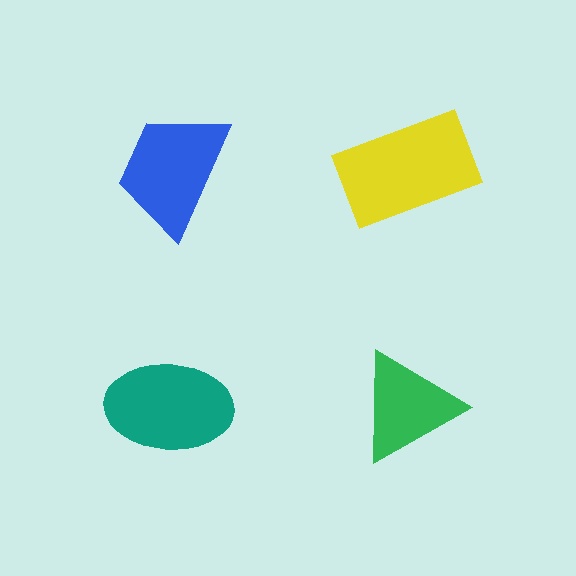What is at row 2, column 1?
A teal ellipse.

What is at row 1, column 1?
A blue trapezoid.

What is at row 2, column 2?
A green triangle.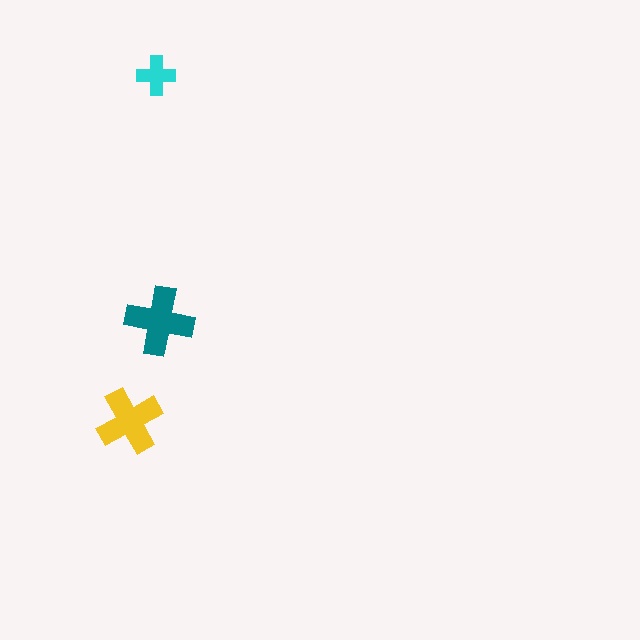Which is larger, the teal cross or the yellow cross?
The teal one.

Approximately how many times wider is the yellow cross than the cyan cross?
About 1.5 times wider.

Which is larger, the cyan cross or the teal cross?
The teal one.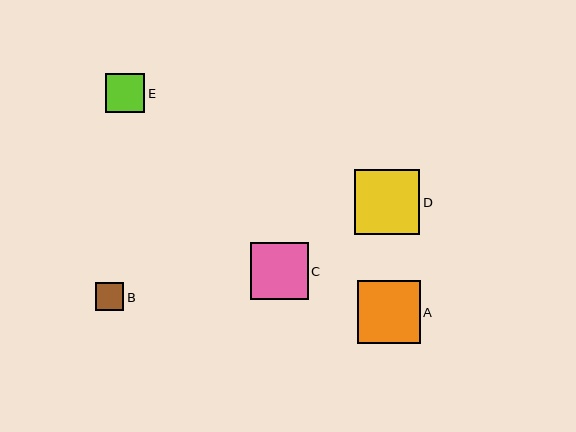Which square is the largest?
Square D is the largest with a size of approximately 65 pixels.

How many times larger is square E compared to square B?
Square E is approximately 1.4 times the size of square B.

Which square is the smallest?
Square B is the smallest with a size of approximately 28 pixels.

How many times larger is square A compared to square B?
Square A is approximately 2.3 times the size of square B.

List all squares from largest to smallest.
From largest to smallest: D, A, C, E, B.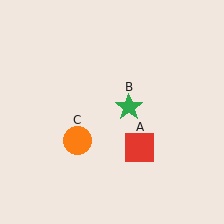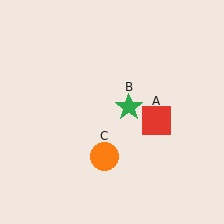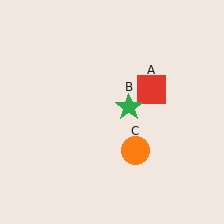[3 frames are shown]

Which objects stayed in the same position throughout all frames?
Green star (object B) remained stationary.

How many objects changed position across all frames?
2 objects changed position: red square (object A), orange circle (object C).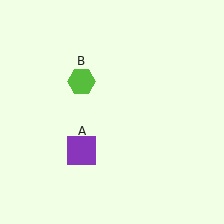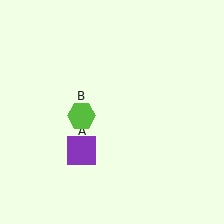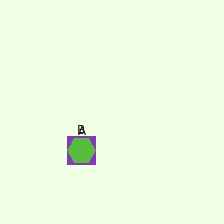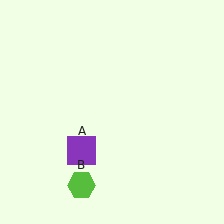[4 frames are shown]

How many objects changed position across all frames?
1 object changed position: lime hexagon (object B).